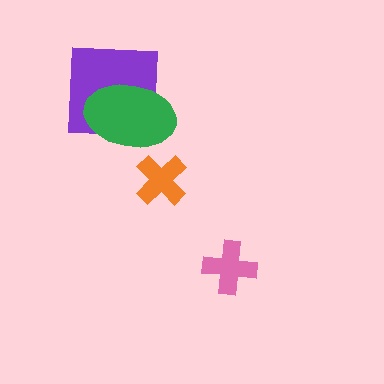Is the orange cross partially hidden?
No, no other shape covers it.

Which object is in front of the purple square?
The green ellipse is in front of the purple square.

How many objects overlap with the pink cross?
0 objects overlap with the pink cross.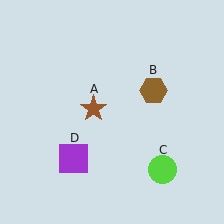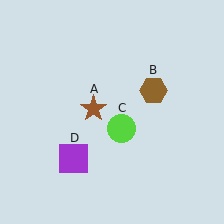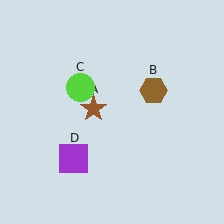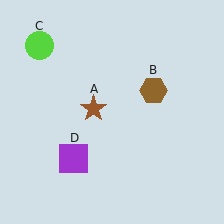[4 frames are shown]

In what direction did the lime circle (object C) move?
The lime circle (object C) moved up and to the left.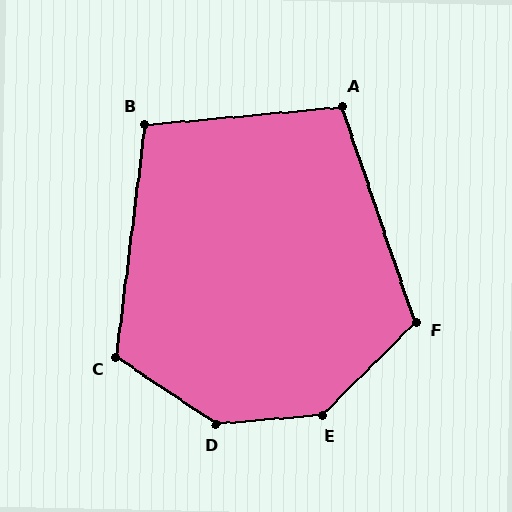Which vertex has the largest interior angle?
D, at approximately 142 degrees.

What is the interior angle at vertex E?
Approximately 140 degrees (obtuse).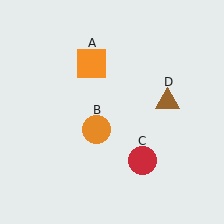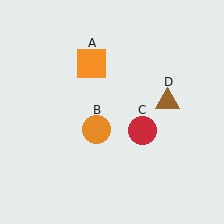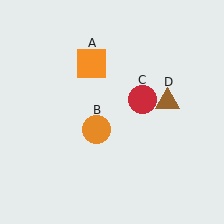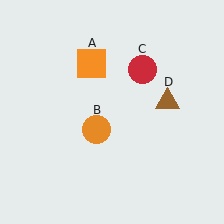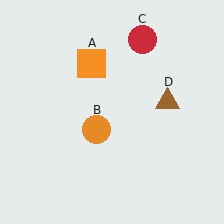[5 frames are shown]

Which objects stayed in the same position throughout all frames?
Orange square (object A) and orange circle (object B) and brown triangle (object D) remained stationary.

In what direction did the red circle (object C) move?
The red circle (object C) moved up.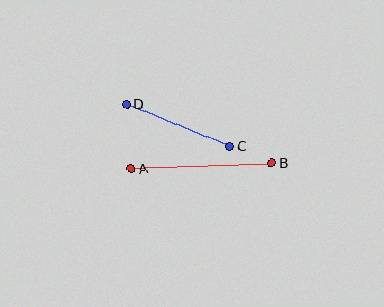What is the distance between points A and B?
The distance is approximately 141 pixels.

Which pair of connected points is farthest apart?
Points A and B are farthest apart.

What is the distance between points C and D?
The distance is approximately 111 pixels.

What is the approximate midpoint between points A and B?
The midpoint is at approximately (202, 166) pixels.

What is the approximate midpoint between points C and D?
The midpoint is at approximately (178, 125) pixels.